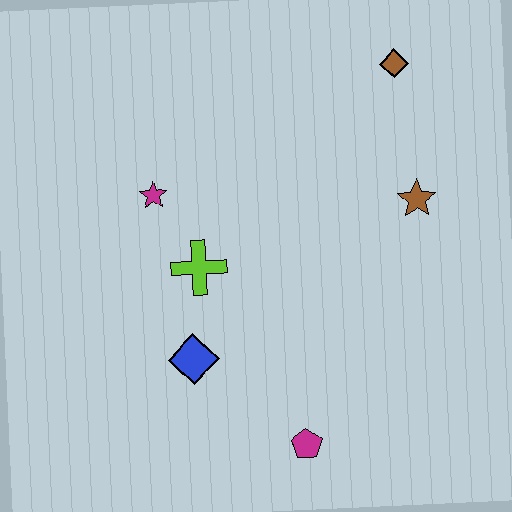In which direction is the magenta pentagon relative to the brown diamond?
The magenta pentagon is below the brown diamond.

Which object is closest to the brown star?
The brown diamond is closest to the brown star.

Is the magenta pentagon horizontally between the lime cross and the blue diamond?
No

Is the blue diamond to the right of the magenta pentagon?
No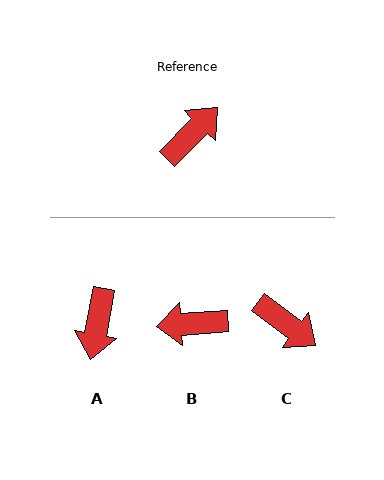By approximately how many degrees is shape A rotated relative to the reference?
Approximately 146 degrees clockwise.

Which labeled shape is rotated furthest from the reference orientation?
A, about 146 degrees away.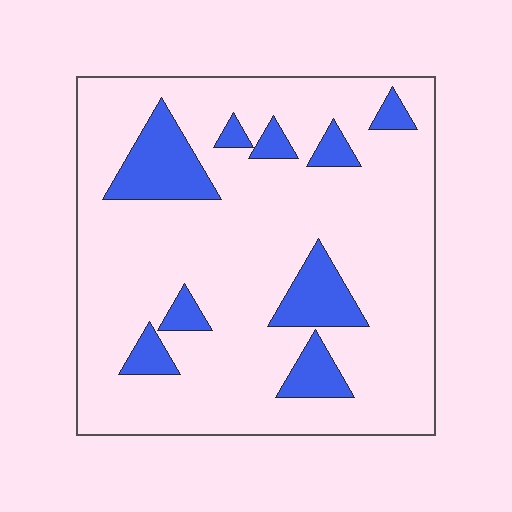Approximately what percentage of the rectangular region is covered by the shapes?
Approximately 15%.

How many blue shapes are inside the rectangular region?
9.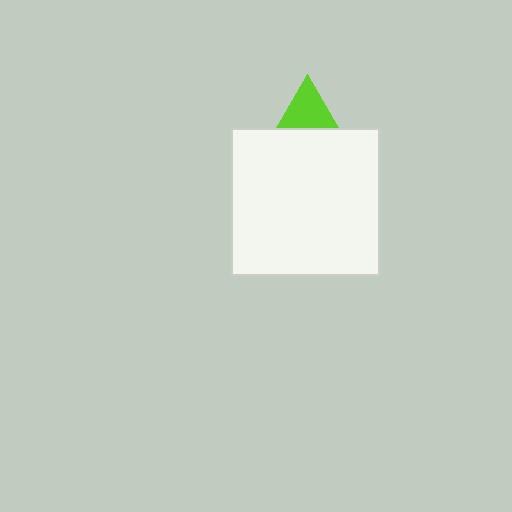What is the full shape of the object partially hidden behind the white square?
The partially hidden object is a lime triangle.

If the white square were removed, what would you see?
You would see the complete lime triangle.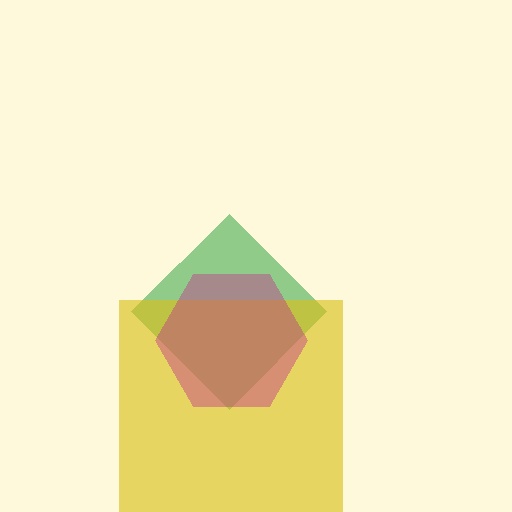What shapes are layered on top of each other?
The layered shapes are: a green diamond, a yellow square, a magenta hexagon.